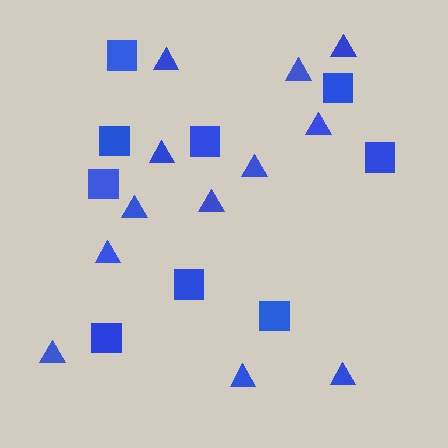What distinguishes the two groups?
There are 2 groups: one group of squares (9) and one group of triangles (12).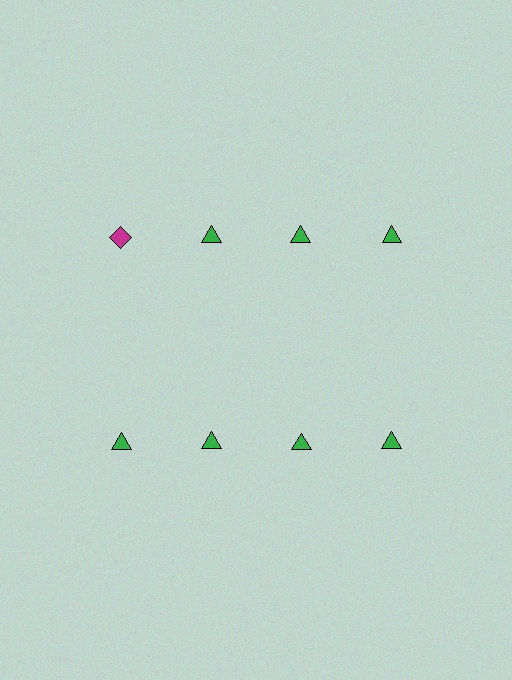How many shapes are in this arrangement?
There are 8 shapes arranged in a grid pattern.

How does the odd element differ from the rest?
It differs in both color (magenta instead of green) and shape (diamond instead of triangle).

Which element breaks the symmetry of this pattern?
The magenta diamond in the top row, leftmost column breaks the symmetry. All other shapes are green triangles.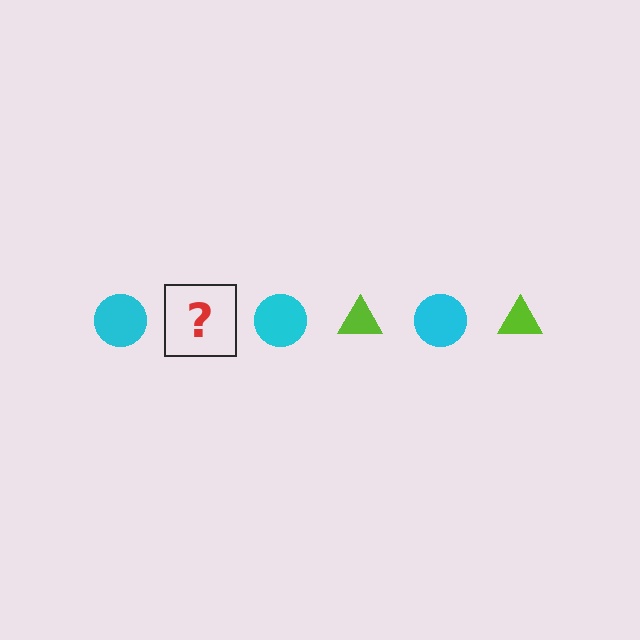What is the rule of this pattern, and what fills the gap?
The rule is that the pattern alternates between cyan circle and lime triangle. The gap should be filled with a lime triangle.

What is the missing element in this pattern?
The missing element is a lime triangle.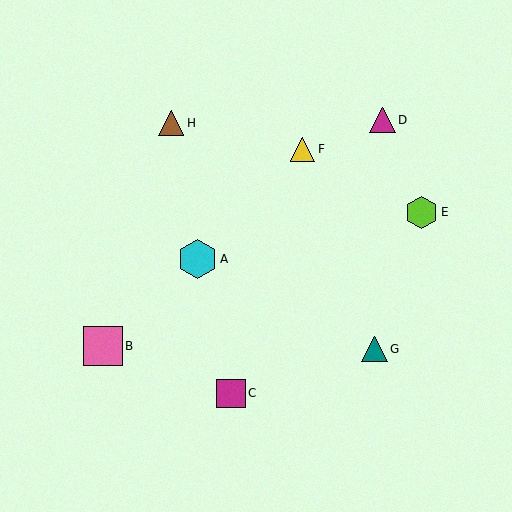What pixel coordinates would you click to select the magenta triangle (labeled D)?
Click at (382, 120) to select the magenta triangle D.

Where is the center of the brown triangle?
The center of the brown triangle is at (171, 123).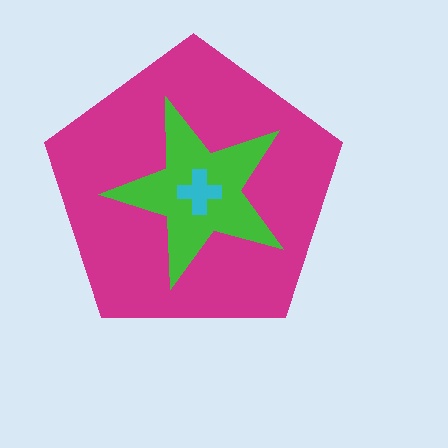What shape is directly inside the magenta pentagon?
The green star.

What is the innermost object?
The cyan cross.